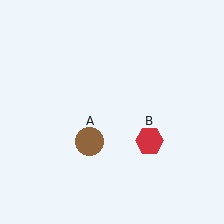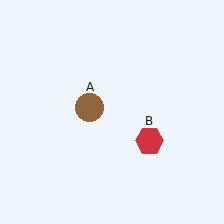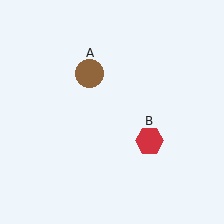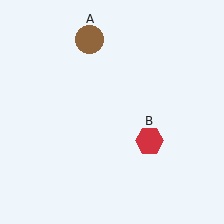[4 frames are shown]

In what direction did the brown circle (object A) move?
The brown circle (object A) moved up.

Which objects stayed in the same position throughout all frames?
Red hexagon (object B) remained stationary.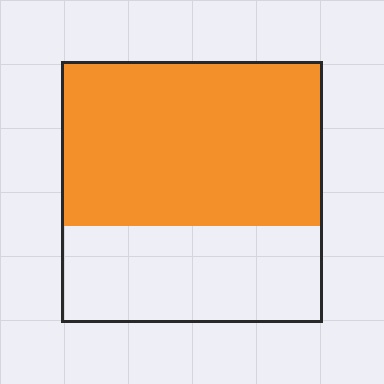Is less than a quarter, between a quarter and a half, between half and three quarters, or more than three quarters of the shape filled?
Between half and three quarters.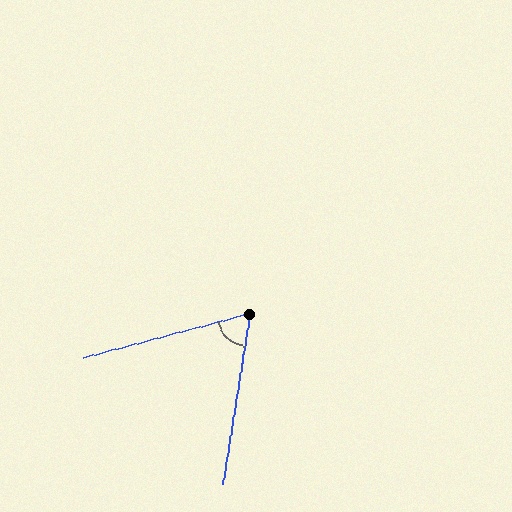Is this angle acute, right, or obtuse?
It is acute.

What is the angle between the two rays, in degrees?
Approximately 66 degrees.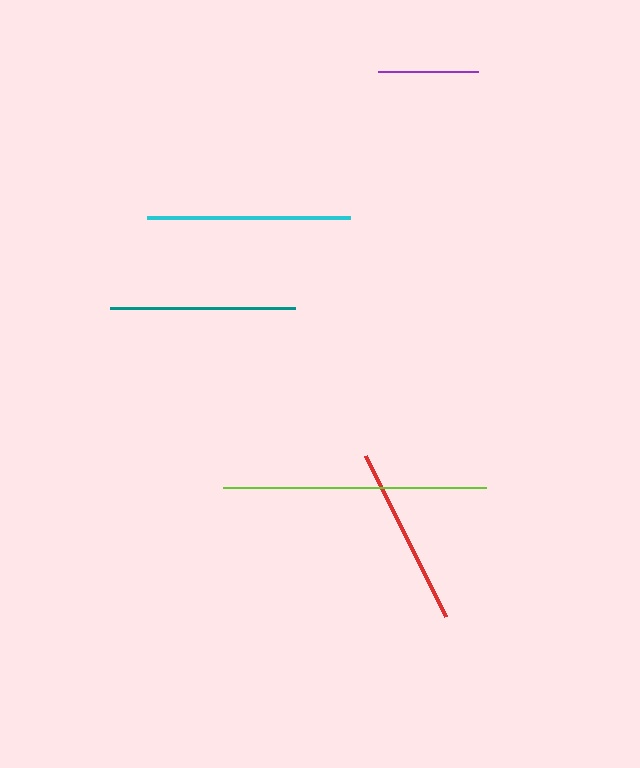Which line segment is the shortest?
The purple line is the shortest at approximately 100 pixels.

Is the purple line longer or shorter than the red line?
The red line is longer than the purple line.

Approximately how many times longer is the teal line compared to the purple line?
The teal line is approximately 1.8 times the length of the purple line.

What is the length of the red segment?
The red segment is approximately 181 pixels long.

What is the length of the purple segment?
The purple segment is approximately 100 pixels long.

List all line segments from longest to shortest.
From longest to shortest: lime, cyan, teal, red, purple.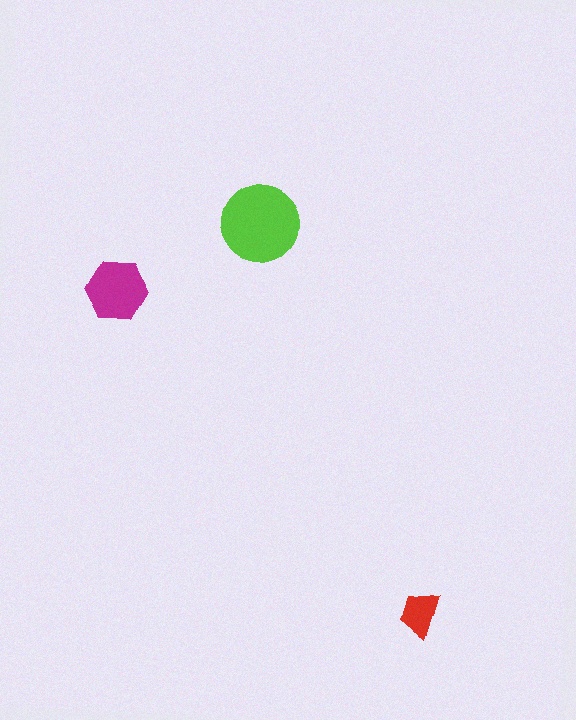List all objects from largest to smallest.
The lime circle, the magenta hexagon, the red trapezoid.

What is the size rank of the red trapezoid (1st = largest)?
3rd.